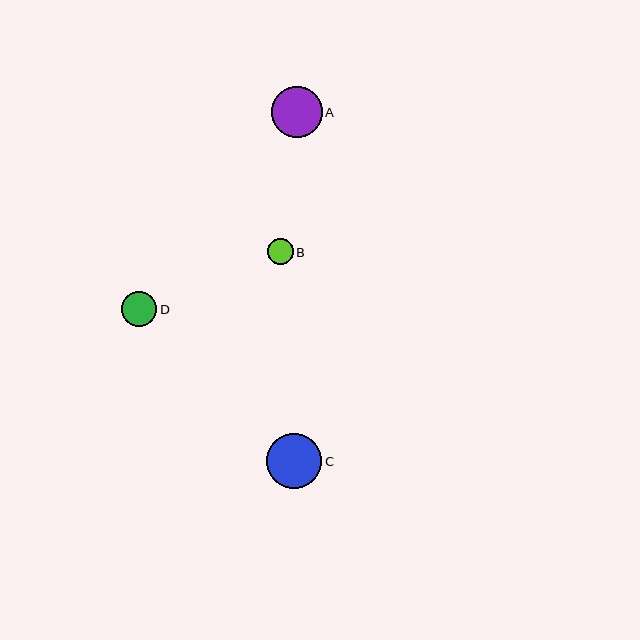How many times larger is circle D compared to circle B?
Circle D is approximately 1.4 times the size of circle B.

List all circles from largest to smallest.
From largest to smallest: C, A, D, B.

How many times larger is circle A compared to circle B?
Circle A is approximately 2.0 times the size of circle B.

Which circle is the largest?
Circle C is the largest with a size of approximately 55 pixels.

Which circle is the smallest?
Circle B is the smallest with a size of approximately 26 pixels.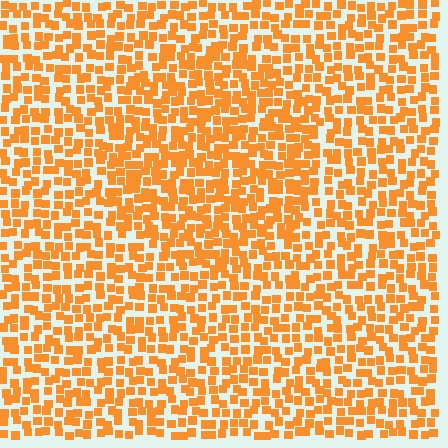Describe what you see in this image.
The image contains small orange elements arranged at two different densities. A circle-shaped region is visible where the elements are more densely packed than the surrounding area.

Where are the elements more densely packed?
The elements are more densely packed inside the circle boundary.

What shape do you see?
I see a circle.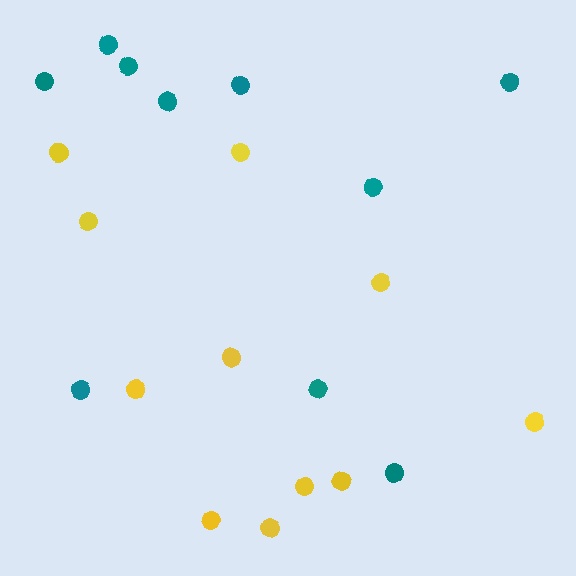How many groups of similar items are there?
There are 2 groups: one group of yellow circles (11) and one group of teal circles (10).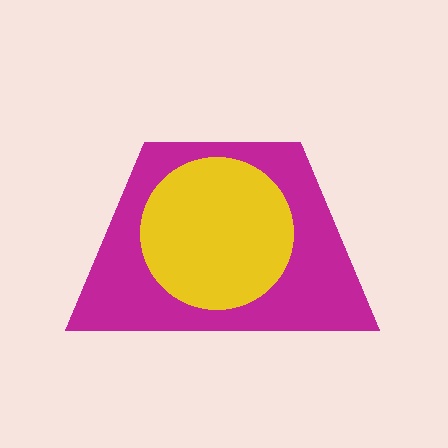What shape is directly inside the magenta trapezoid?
The yellow circle.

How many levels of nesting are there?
2.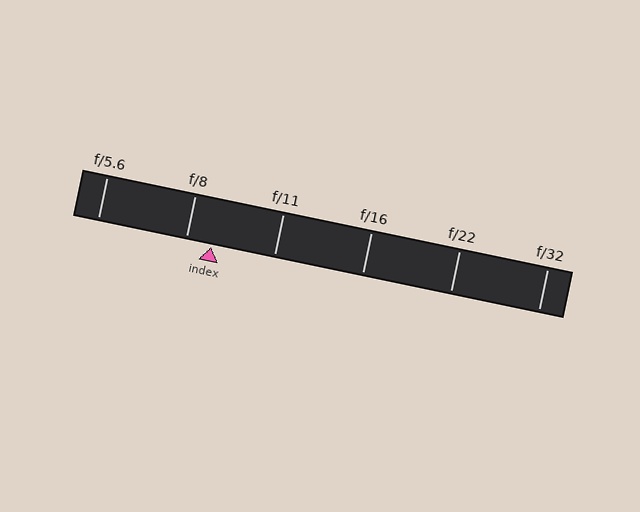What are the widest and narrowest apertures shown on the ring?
The widest aperture shown is f/5.6 and the narrowest is f/32.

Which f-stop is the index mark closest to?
The index mark is closest to f/8.